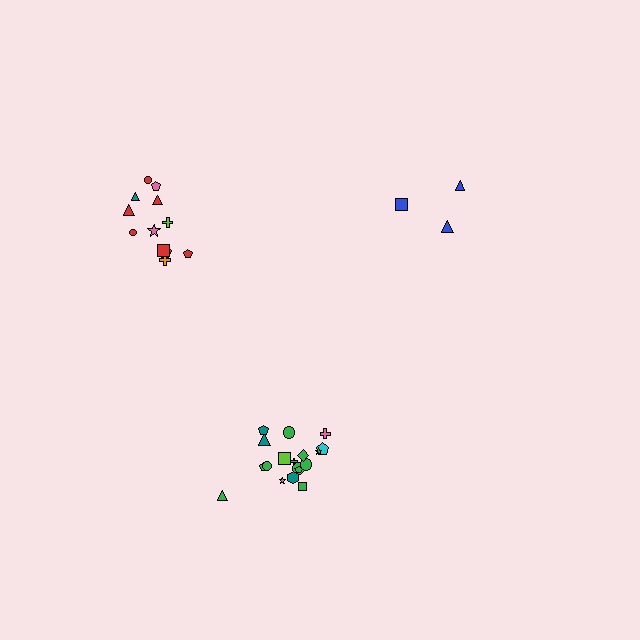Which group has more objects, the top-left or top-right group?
The top-left group.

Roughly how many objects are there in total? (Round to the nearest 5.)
Roughly 35 objects in total.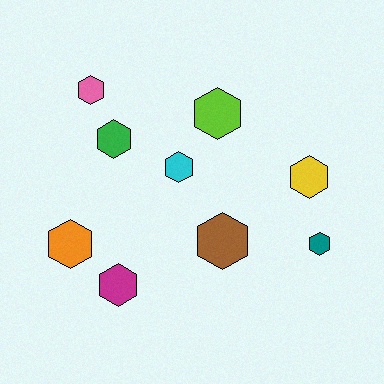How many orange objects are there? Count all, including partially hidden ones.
There is 1 orange object.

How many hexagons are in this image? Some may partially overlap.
There are 9 hexagons.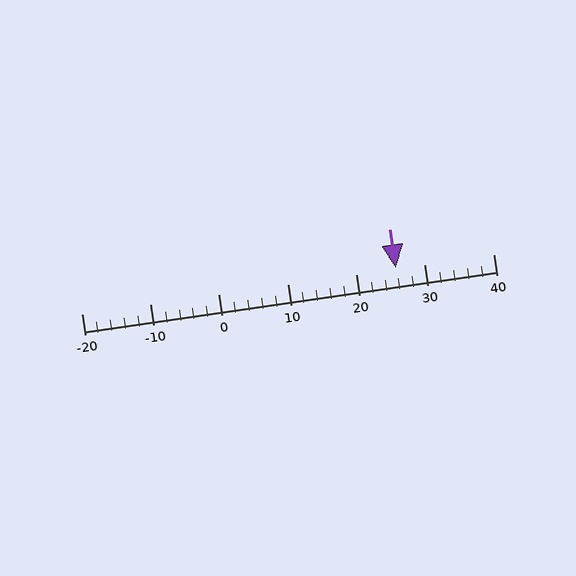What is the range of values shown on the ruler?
The ruler shows values from -20 to 40.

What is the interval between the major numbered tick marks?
The major tick marks are spaced 10 units apart.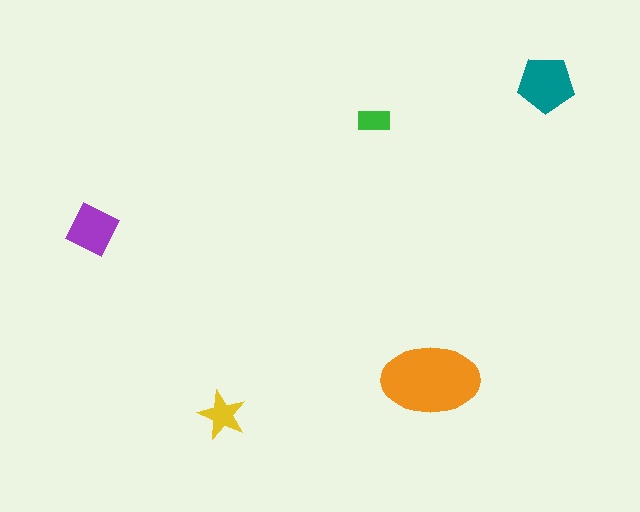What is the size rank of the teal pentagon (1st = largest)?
2nd.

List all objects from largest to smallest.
The orange ellipse, the teal pentagon, the purple square, the yellow star, the green rectangle.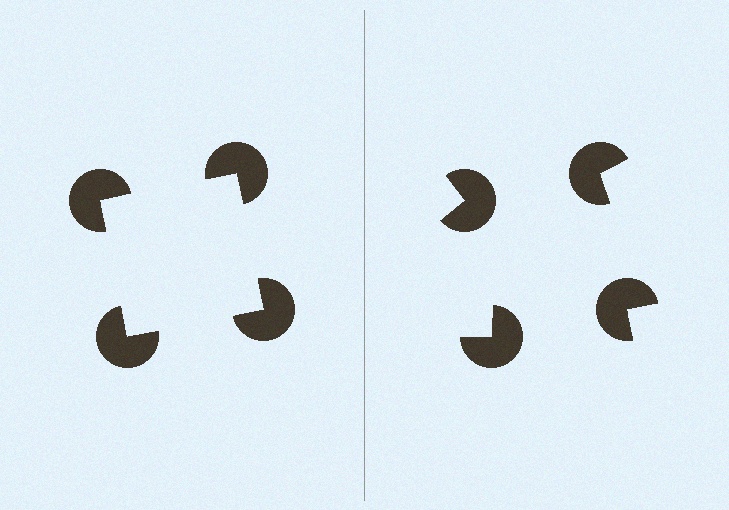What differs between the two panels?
The pac-man discs are positioned identically on both sides; only the wedge orientations differ. On the left they align to a square; on the right they are misaligned.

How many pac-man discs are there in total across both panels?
8 — 4 on each side.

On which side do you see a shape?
An illusory square appears on the left side. On the right side the wedge cuts are rotated, so no coherent shape forms.